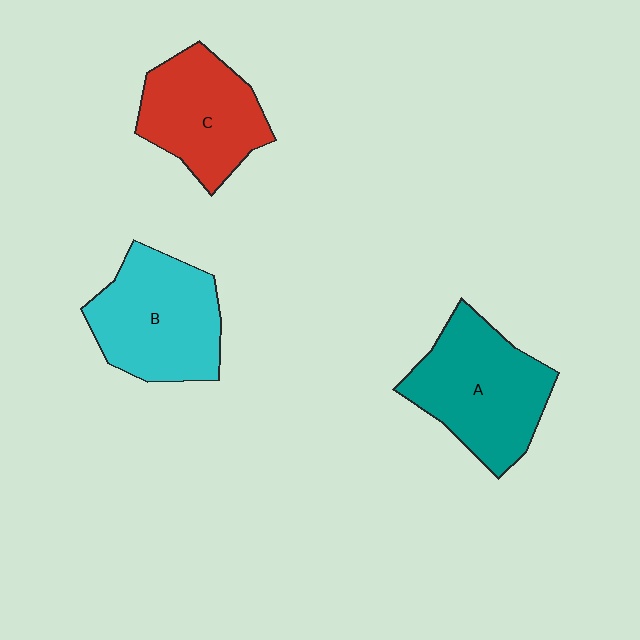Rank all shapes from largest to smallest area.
From largest to smallest: A (teal), B (cyan), C (red).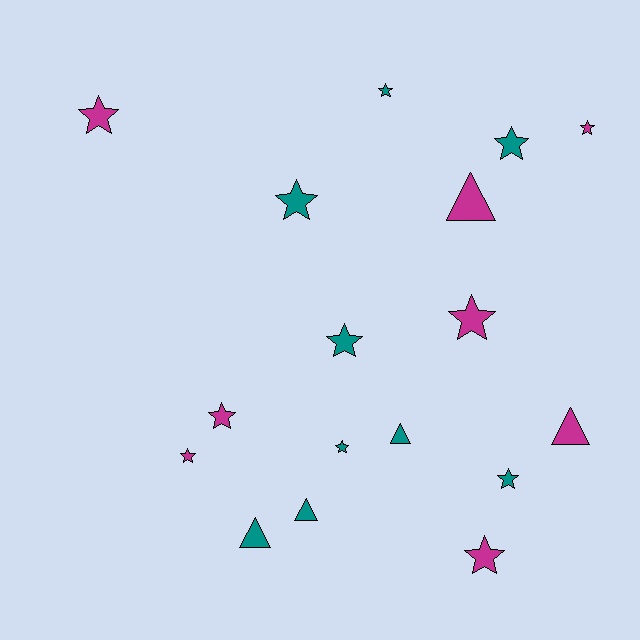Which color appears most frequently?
Teal, with 9 objects.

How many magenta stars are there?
There are 6 magenta stars.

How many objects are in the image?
There are 17 objects.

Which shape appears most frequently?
Star, with 12 objects.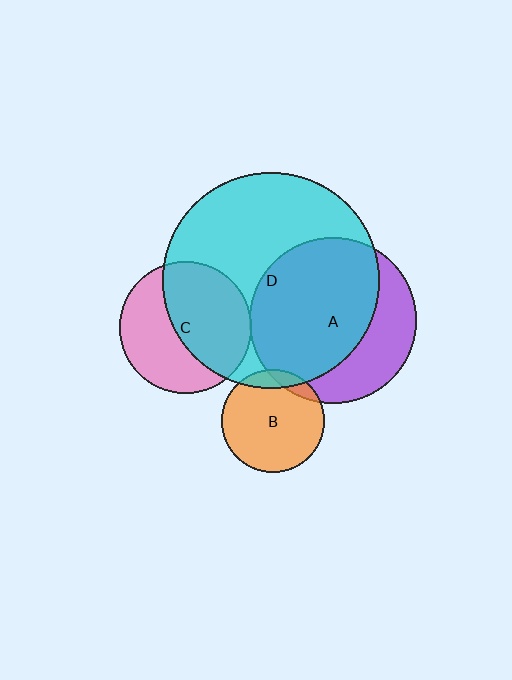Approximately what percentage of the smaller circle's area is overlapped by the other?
Approximately 5%.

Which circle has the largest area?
Circle D (cyan).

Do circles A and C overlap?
Yes.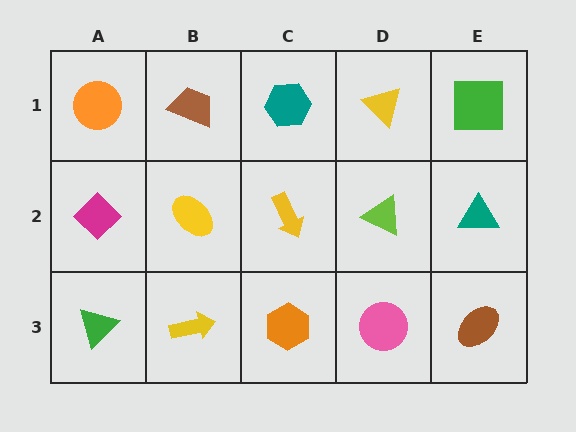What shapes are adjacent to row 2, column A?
An orange circle (row 1, column A), a green triangle (row 3, column A), a yellow ellipse (row 2, column B).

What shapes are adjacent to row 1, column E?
A teal triangle (row 2, column E), a yellow triangle (row 1, column D).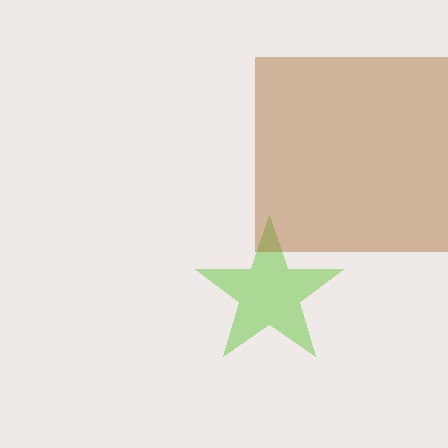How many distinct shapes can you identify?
There are 2 distinct shapes: a lime star, a brown square.